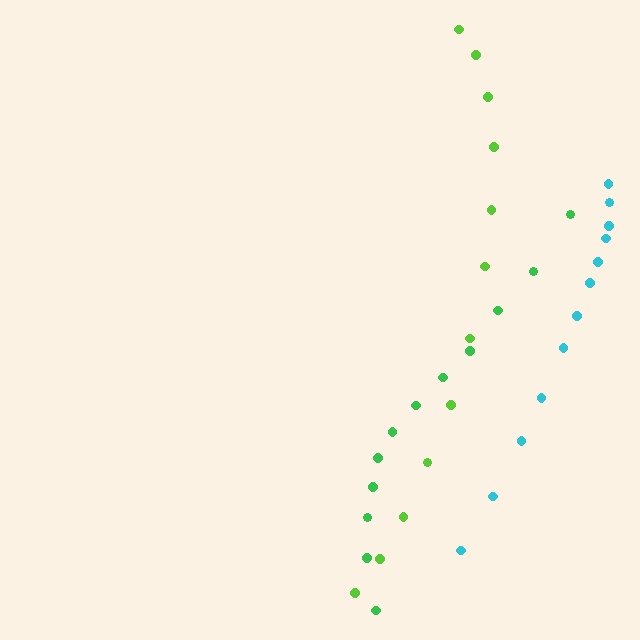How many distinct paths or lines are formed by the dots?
There are 3 distinct paths.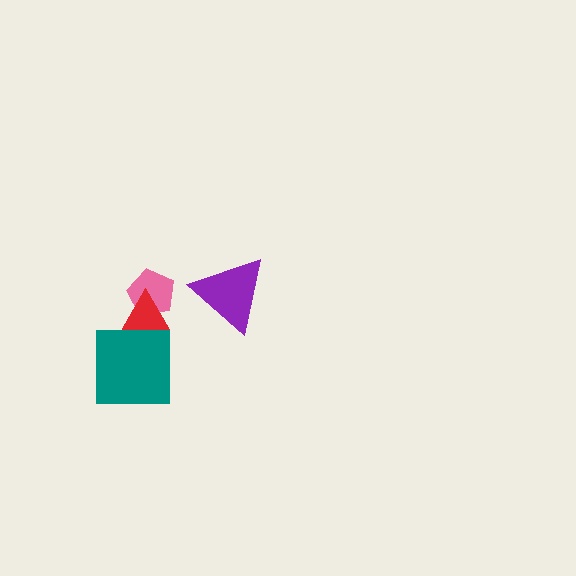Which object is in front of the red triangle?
The teal square is in front of the red triangle.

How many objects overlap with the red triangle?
2 objects overlap with the red triangle.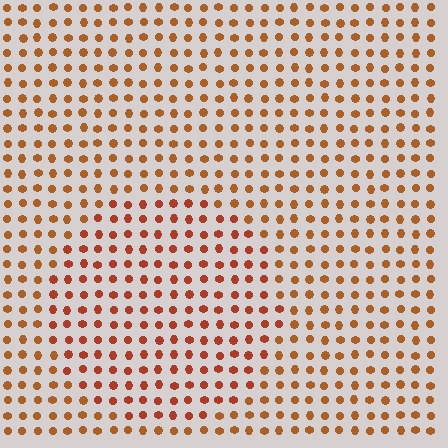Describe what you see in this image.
The image is filled with small brown elements in a uniform arrangement. A circle-shaped region is visible where the elements are tinted to a slightly different hue, forming a subtle color boundary.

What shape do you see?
I see a circle.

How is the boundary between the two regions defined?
The boundary is defined purely by a slight shift in hue (about 17 degrees). Spacing, size, and orientation are identical on both sides.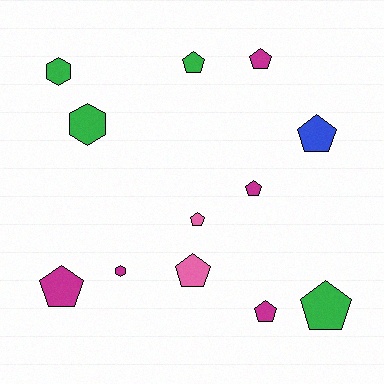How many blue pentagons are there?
There is 1 blue pentagon.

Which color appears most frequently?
Magenta, with 5 objects.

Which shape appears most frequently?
Pentagon, with 9 objects.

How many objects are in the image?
There are 12 objects.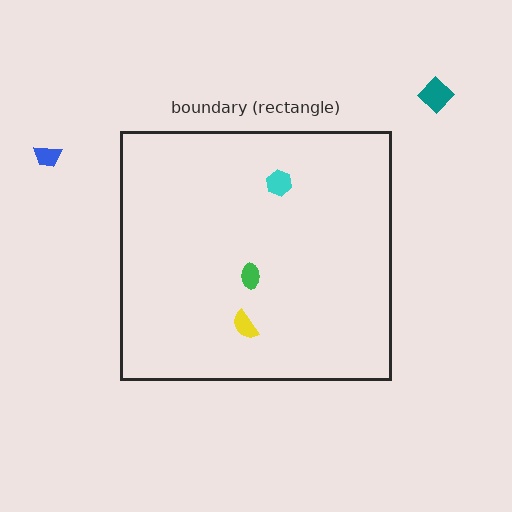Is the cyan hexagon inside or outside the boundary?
Inside.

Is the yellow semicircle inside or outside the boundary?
Inside.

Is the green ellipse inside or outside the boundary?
Inside.